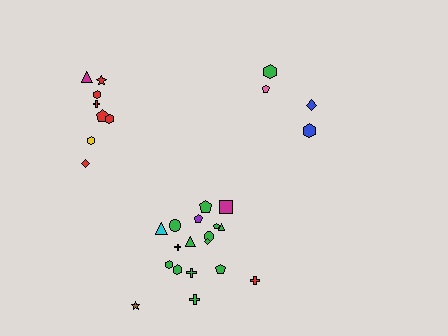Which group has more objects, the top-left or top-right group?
The top-left group.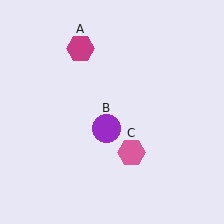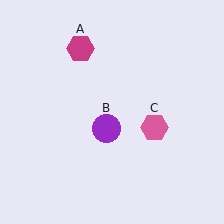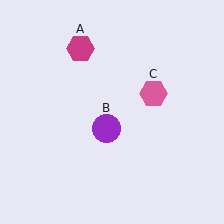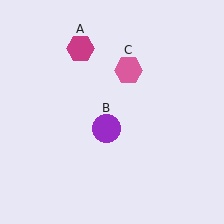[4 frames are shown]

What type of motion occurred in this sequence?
The pink hexagon (object C) rotated counterclockwise around the center of the scene.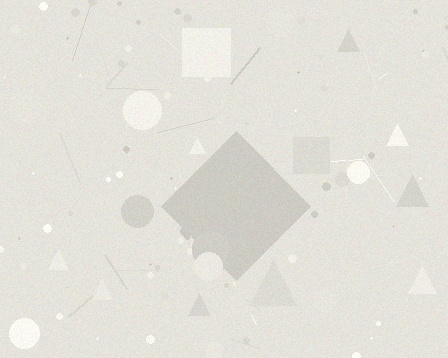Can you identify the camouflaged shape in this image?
The camouflaged shape is a diamond.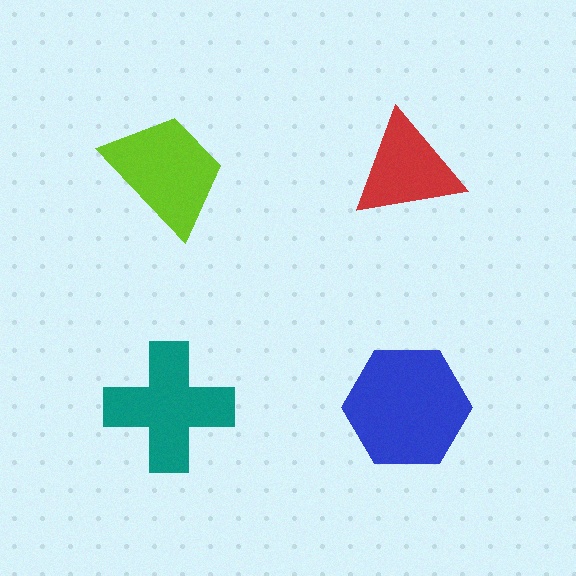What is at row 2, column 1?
A teal cross.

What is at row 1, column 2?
A red triangle.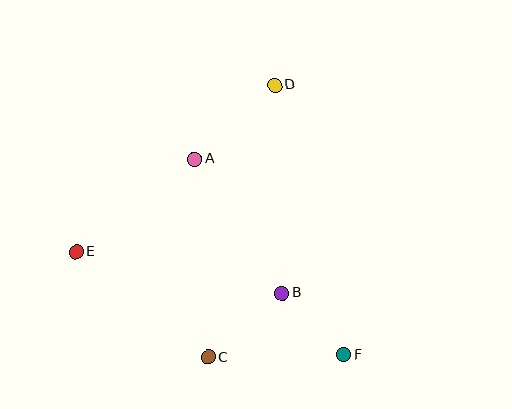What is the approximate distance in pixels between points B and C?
The distance between B and C is approximately 98 pixels.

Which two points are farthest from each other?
Points E and F are farthest from each other.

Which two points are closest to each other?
Points B and F are closest to each other.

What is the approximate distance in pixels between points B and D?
The distance between B and D is approximately 208 pixels.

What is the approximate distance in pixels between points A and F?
The distance between A and F is approximately 246 pixels.